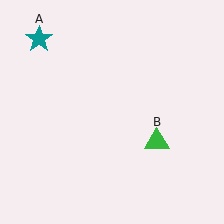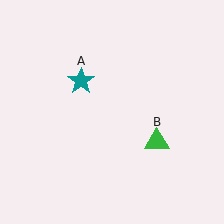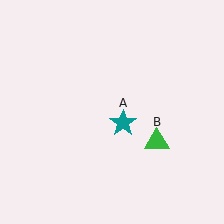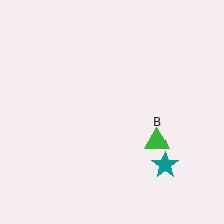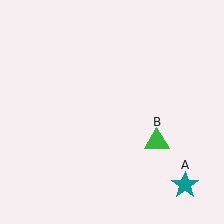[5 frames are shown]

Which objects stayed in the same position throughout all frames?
Green triangle (object B) remained stationary.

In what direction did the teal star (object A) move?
The teal star (object A) moved down and to the right.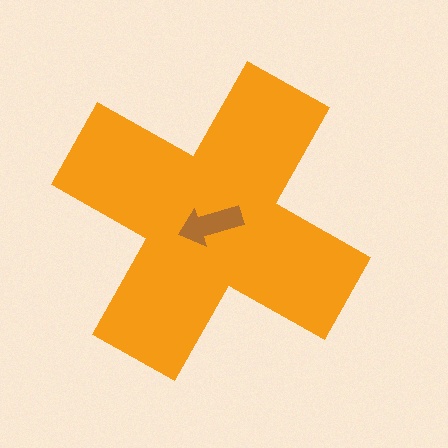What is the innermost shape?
The brown arrow.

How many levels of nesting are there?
2.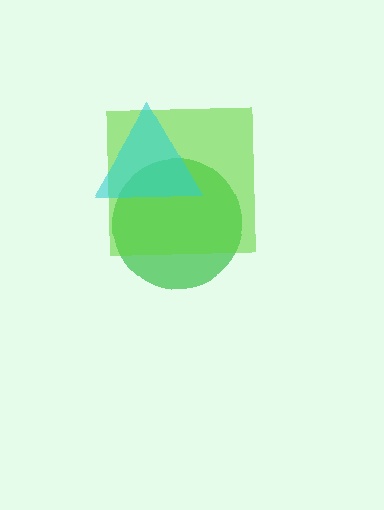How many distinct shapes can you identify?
There are 3 distinct shapes: a green circle, a lime square, a cyan triangle.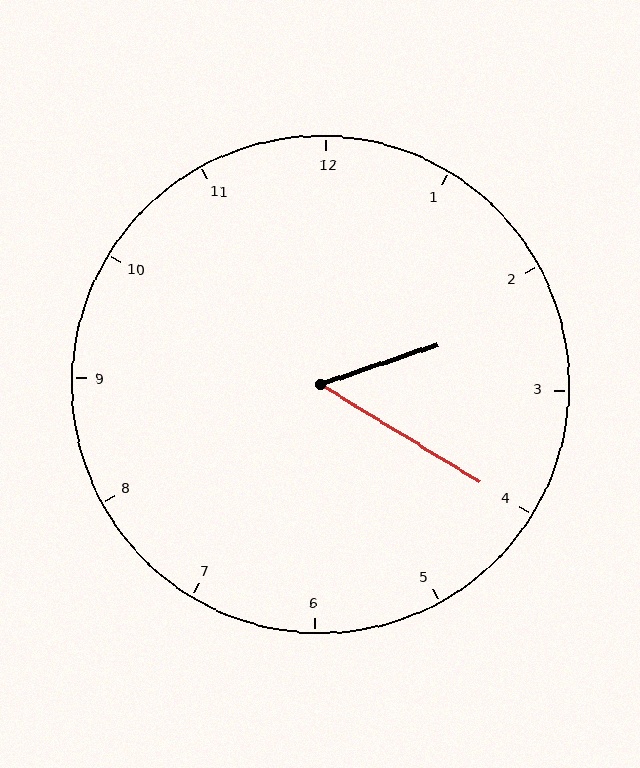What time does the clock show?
2:20.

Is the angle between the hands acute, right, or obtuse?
It is acute.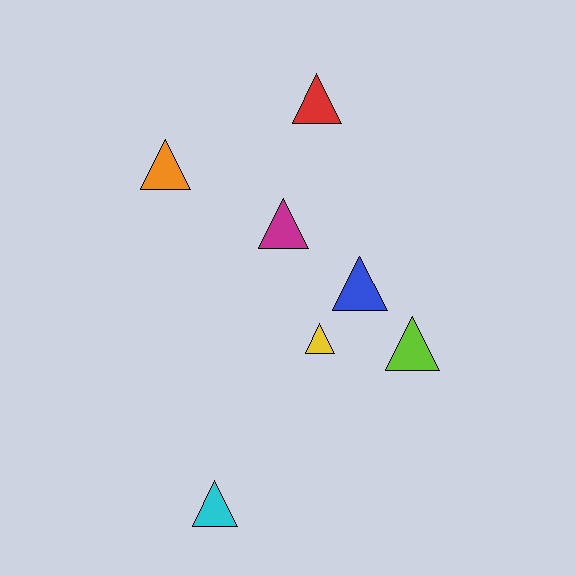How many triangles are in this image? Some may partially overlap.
There are 7 triangles.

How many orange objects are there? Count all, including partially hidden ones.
There is 1 orange object.